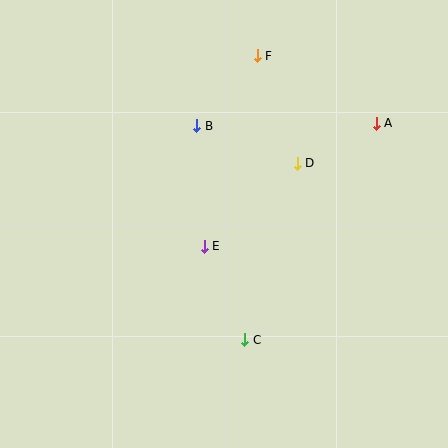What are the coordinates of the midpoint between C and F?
The midpoint between C and F is at (251, 198).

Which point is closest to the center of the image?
Point E at (204, 246) is closest to the center.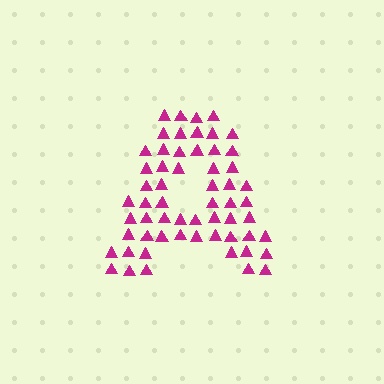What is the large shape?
The large shape is the letter A.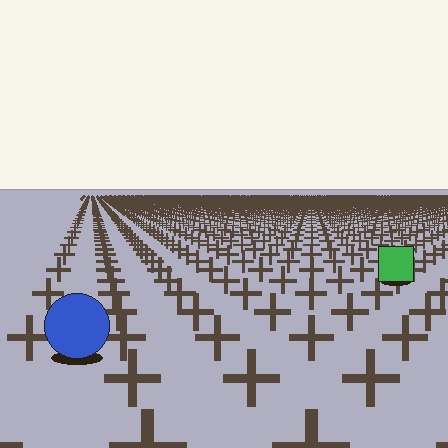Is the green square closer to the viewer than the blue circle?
No. The blue circle is closer — you can tell from the texture gradient: the ground texture is coarser near it.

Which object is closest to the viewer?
The blue circle is closest. The texture marks near it are larger and more spread out.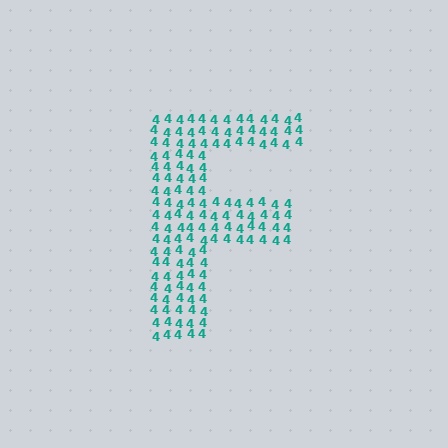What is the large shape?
The large shape is the letter F.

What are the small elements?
The small elements are digit 4's.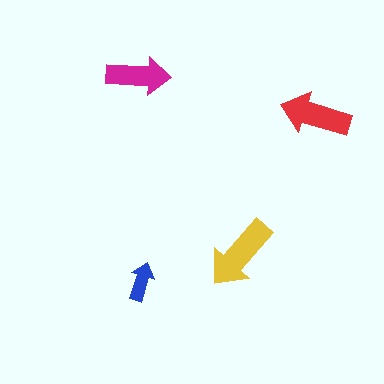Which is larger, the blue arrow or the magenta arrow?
The magenta one.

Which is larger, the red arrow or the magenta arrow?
The red one.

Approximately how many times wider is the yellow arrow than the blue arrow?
About 2 times wider.